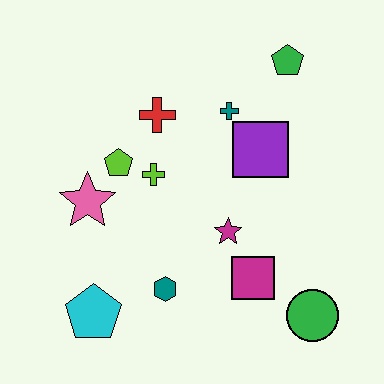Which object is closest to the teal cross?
The purple square is closest to the teal cross.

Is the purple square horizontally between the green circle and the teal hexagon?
Yes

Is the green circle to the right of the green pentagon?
Yes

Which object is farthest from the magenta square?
The green pentagon is farthest from the magenta square.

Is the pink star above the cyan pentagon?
Yes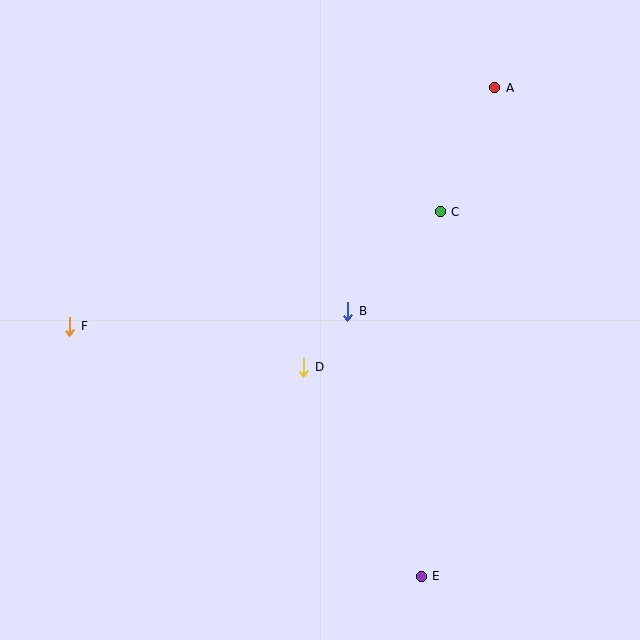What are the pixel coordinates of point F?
Point F is at (70, 326).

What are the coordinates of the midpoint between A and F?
The midpoint between A and F is at (282, 207).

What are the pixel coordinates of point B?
Point B is at (348, 311).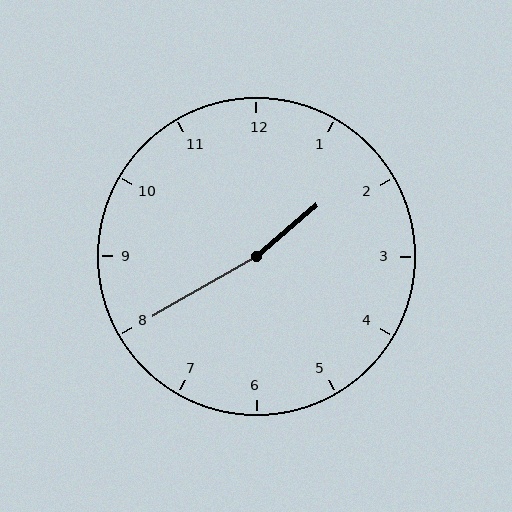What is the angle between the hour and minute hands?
Approximately 170 degrees.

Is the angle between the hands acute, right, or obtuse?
It is obtuse.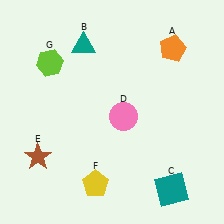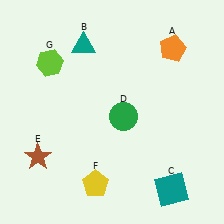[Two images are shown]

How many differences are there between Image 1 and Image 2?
There is 1 difference between the two images.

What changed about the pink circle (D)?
In Image 1, D is pink. In Image 2, it changed to green.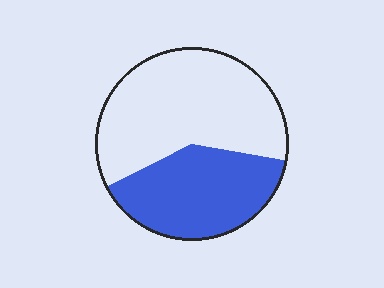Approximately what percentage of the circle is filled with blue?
Approximately 40%.